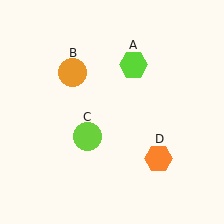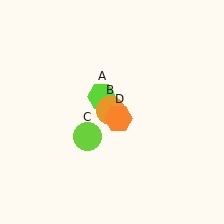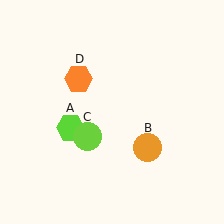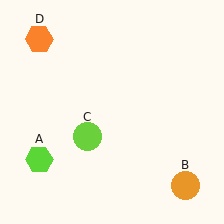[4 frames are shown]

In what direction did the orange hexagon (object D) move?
The orange hexagon (object D) moved up and to the left.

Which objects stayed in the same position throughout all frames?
Lime circle (object C) remained stationary.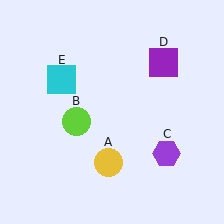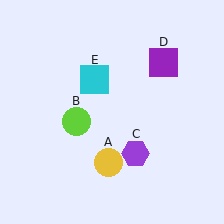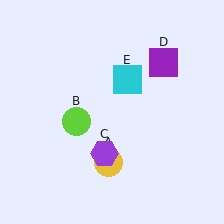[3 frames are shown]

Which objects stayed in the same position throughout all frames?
Yellow circle (object A) and lime circle (object B) and purple square (object D) remained stationary.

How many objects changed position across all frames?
2 objects changed position: purple hexagon (object C), cyan square (object E).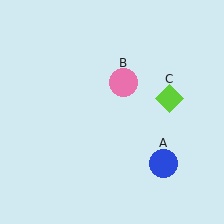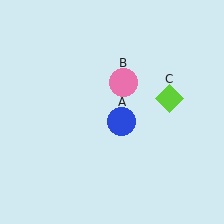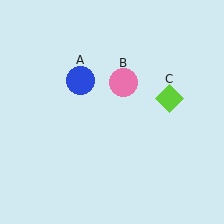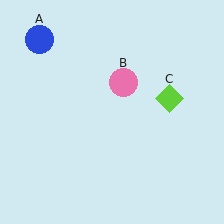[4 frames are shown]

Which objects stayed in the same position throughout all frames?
Pink circle (object B) and lime diamond (object C) remained stationary.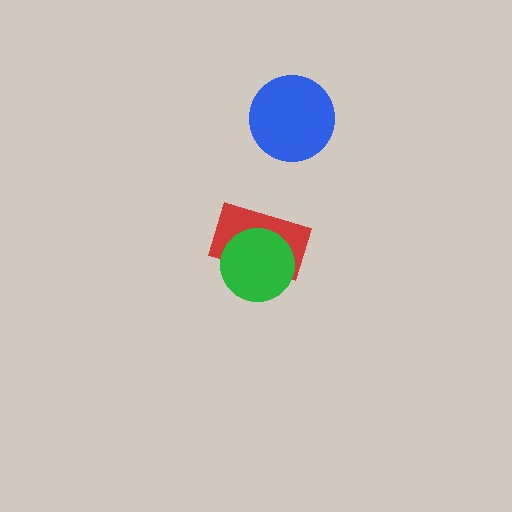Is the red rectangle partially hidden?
Yes, it is partially covered by another shape.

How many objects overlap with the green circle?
1 object overlaps with the green circle.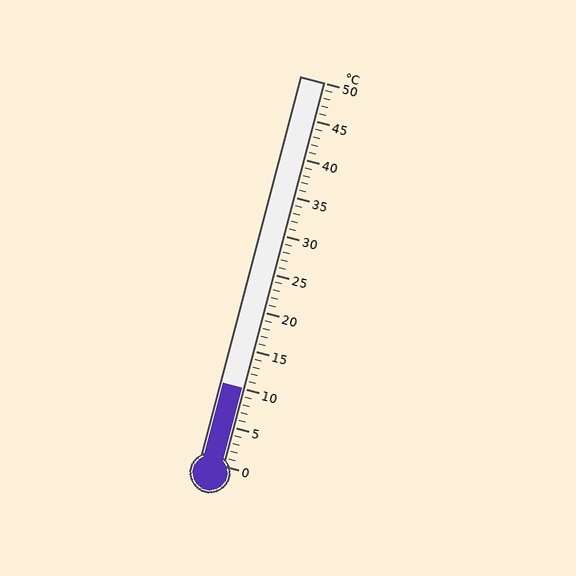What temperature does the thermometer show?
The thermometer shows approximately 10°C.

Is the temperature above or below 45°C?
The temperature is below 45°C.